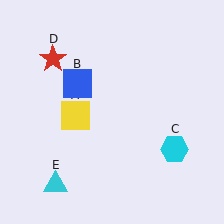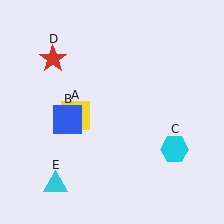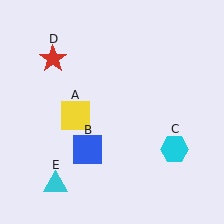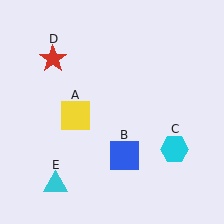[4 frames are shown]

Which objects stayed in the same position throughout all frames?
Yellow square (object A) and cyan hexagon (object C) and red star (object D) and cyan triangle (object E) remained stationary.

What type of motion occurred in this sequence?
The blue square (object B) rotated counterclockwise around the center of the scene.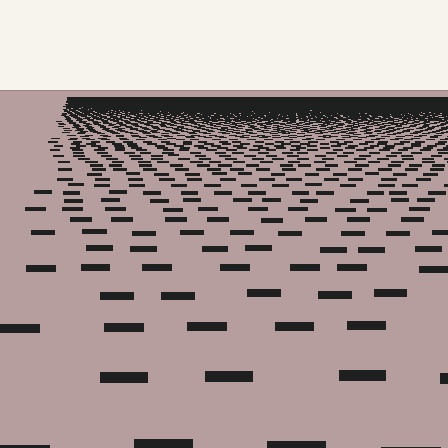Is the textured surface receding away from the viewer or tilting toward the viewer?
The surface is receding away from the viewer. Texture elements get smaller and denser toward the top.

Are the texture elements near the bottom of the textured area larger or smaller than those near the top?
Larger. Near the bottom, elements are closer to the viewer and appear at a bigger on-screen size.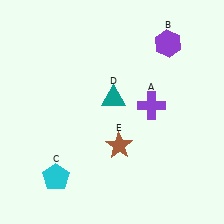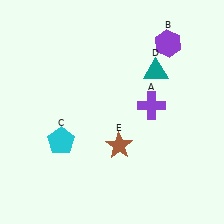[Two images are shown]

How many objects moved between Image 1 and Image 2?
2 objects moved between the two images.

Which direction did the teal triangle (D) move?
The teal triangle (D) moved right.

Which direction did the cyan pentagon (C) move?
The cyan pentagon (C) moved up.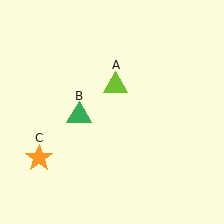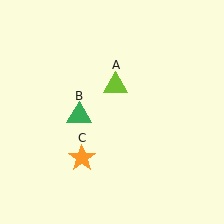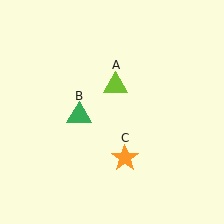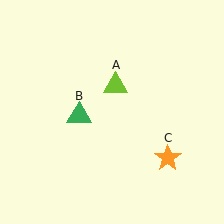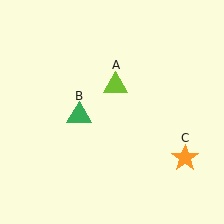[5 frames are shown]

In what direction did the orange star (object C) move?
The orange star (object C) moved right.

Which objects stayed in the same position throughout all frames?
Lime triangle (object A) and green triangle (object B) remained stationary.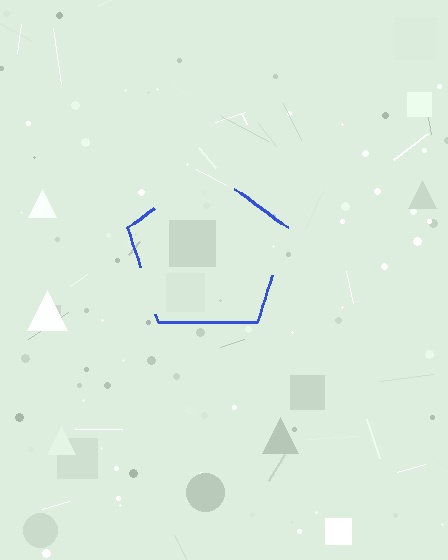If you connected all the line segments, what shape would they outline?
They would outline a pentagon.